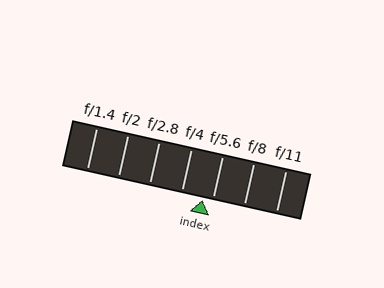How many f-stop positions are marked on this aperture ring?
There are 7 f-stop positions marked.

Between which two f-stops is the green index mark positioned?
The index mark is between f/4 and f/5.6.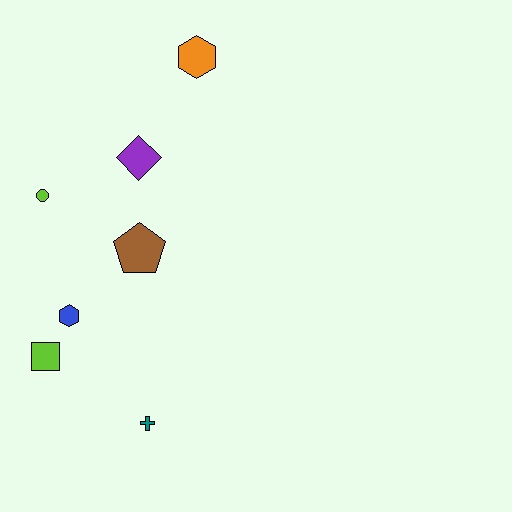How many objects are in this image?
There are 7 objects.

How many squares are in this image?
There is 1 square.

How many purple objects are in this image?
There is 1 purple object.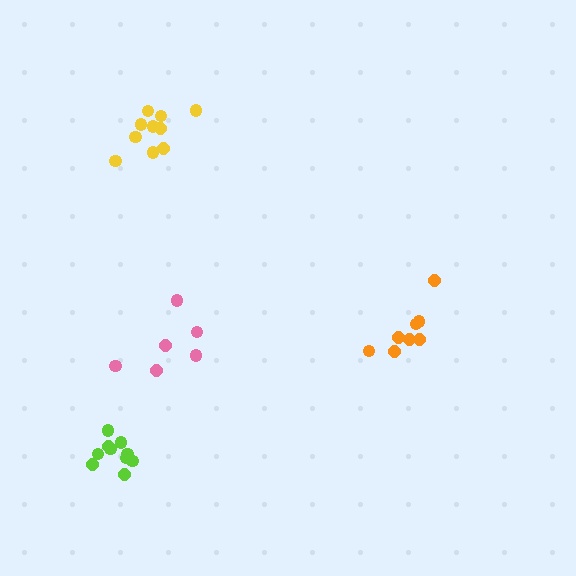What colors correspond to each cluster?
The clusters are colored: orange, pink, yellow, lime.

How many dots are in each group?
Group 1: 8 dots, Group 2: 6 dots, Group 3: 10 dots, Group 4: 10 dots (34 total).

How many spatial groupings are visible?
There are 4 spatial groupings.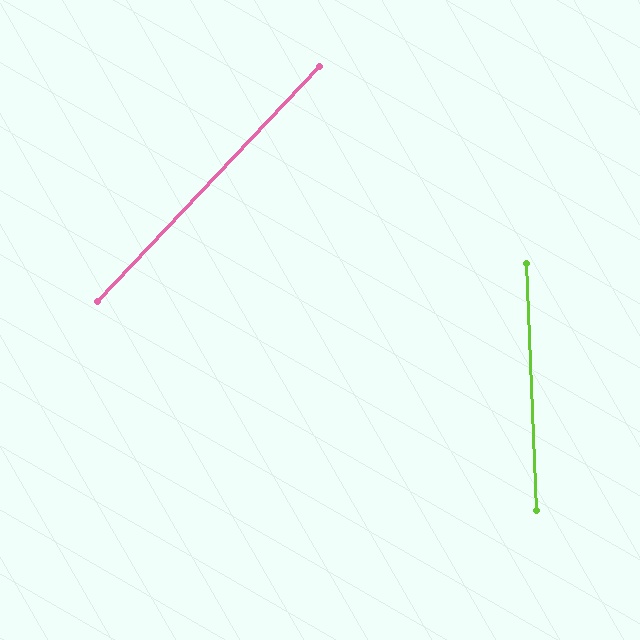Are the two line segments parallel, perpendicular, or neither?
Neither parallel nor perpendicular — they differ by about 45°.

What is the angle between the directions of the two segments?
Approximately 45 degrees.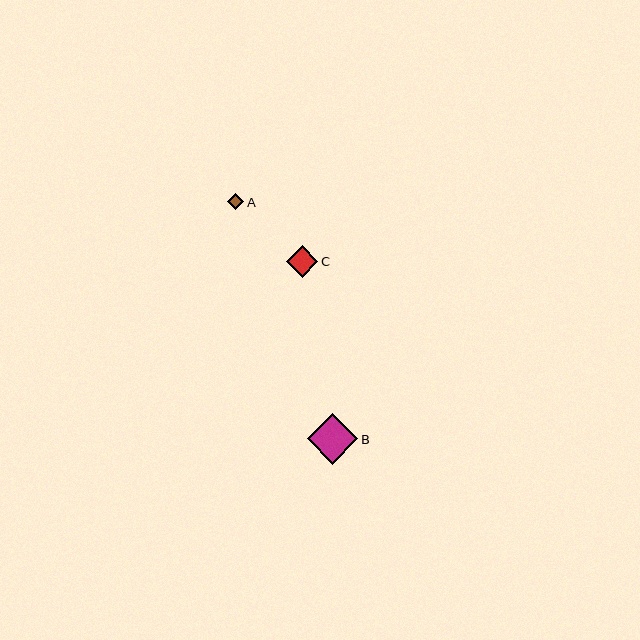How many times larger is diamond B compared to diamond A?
Diamond B is approximately 3.1 times the size of diamond A.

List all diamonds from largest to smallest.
From largest to smallest: B, C, A.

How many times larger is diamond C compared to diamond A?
Diamond C is approximately 2.0 times the size of diamond A.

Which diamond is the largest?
Diamond B is the largest with a size of approximately 50 pixels.